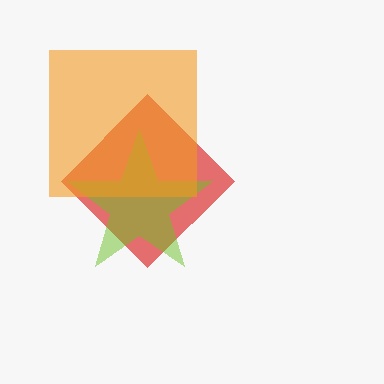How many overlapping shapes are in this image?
There are 3 overlapping shapes in the image.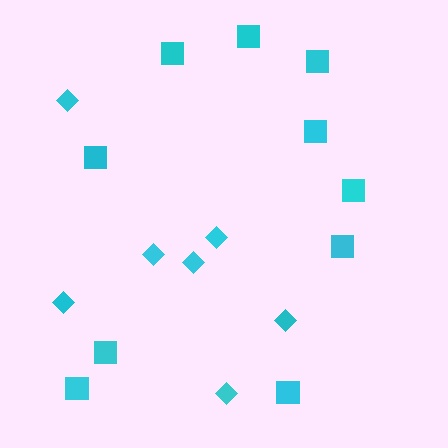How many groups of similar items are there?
There are 2 groups: one group of squares (10) and one group of diamonds (7).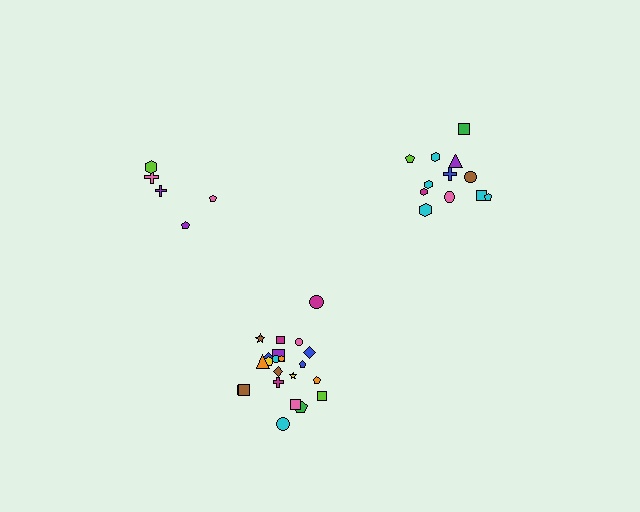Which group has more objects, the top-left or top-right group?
The top-right group.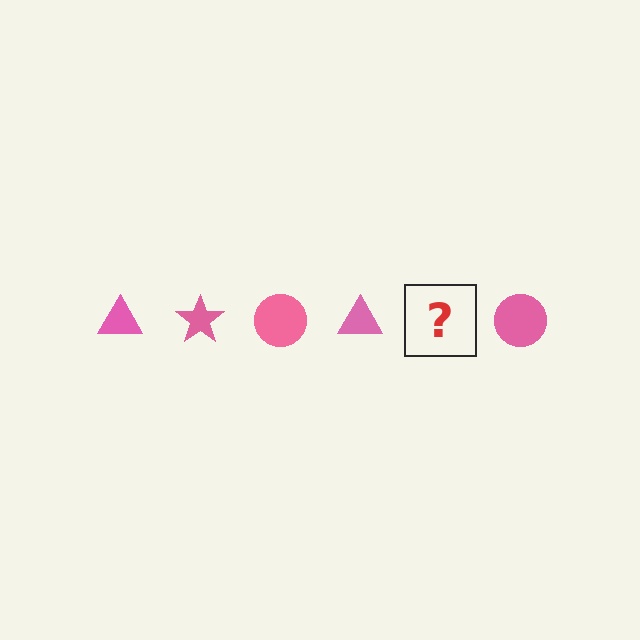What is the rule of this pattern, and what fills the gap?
The rule is that the pattern cycles through triangle, star, circle shapes in pink. The gap should be filled with a pink star.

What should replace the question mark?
The question mark should be replaced with a pink star.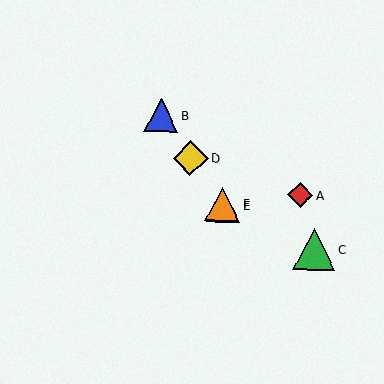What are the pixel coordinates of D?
Object D is at (191, 158).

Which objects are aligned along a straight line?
Objects B, D, E, F are aligned along a straight line.